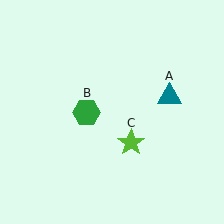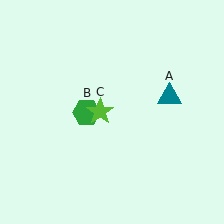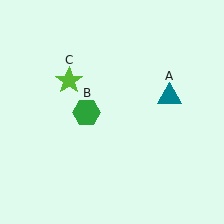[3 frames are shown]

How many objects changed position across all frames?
1 object changed position: lime star (object C).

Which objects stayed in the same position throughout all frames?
Teal triangle (object A) and green hexagon (object B) remained stationary.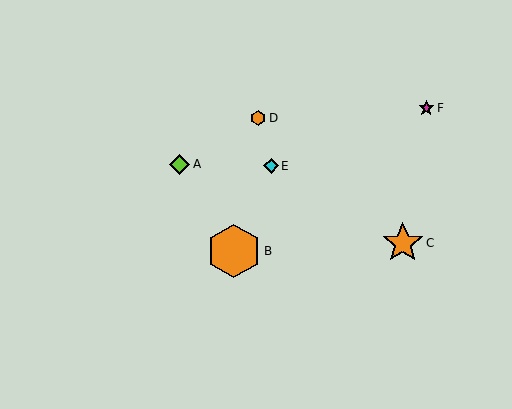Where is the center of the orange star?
The center of the orange star is at (403, 243).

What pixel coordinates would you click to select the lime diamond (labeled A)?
Click at (179, 164) to select the lime diamond A.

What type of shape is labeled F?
Shape F is a magenta star.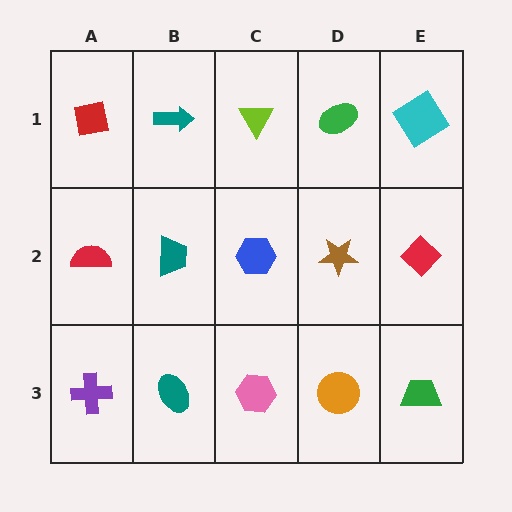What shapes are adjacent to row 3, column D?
A brown star (row 2, column D), a pink hexagon (row 3, column C), a green trapezoid (row 3, column E).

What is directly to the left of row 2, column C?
A teal trapezoid.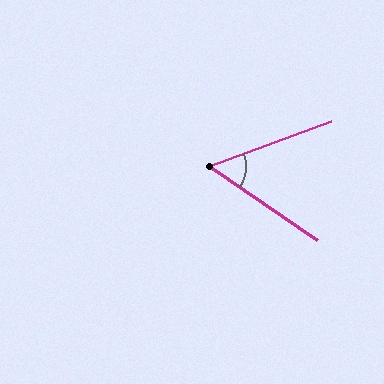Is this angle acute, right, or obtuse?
It is acute.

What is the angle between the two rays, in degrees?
Approximately 55 degrees.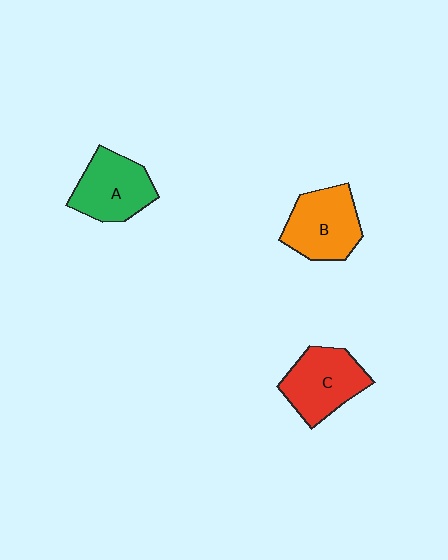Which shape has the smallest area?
Shape A (green).